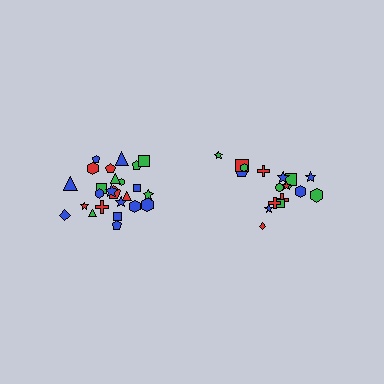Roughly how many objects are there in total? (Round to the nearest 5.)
Roughly 45 objects in total.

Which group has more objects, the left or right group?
The left group.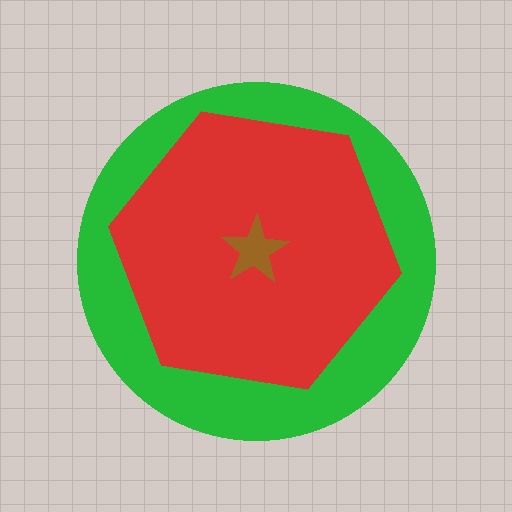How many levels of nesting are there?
3.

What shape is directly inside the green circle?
The red hexagon.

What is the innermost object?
The brown star.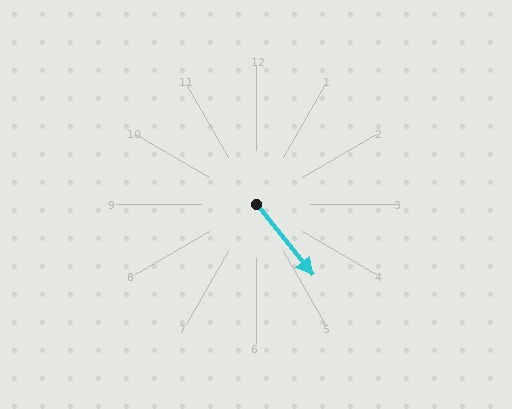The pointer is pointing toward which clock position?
Roughly 5 o'clock.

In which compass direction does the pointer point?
Southeast.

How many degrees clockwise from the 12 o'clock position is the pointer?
Approximately 141 degrees.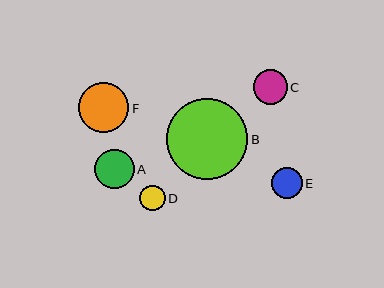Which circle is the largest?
Circle B is the largest with a size of approximately 81 pixels.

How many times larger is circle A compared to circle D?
Circle A is approximately 1.6 times the size of circle D.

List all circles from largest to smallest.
From largest to smallest: B, F, A, C, E, D.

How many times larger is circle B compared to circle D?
Circle B is approximately 3.2 times the size of circle D.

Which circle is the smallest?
Circle D is the smallest with a size of approximately 25 pixels.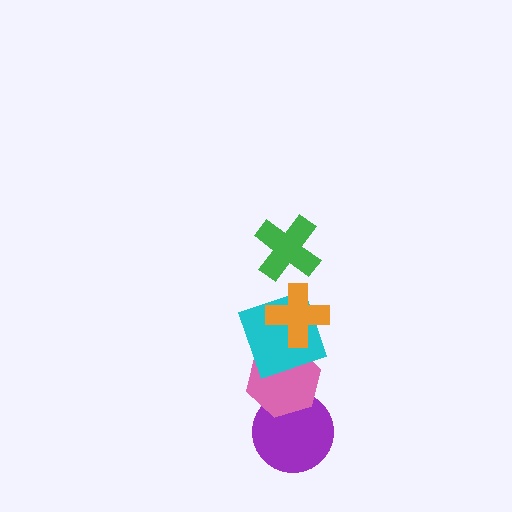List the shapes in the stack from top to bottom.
From top to bottom: the green cross, the orange cross, the cyan square, the pink hexagon, the purple circle.